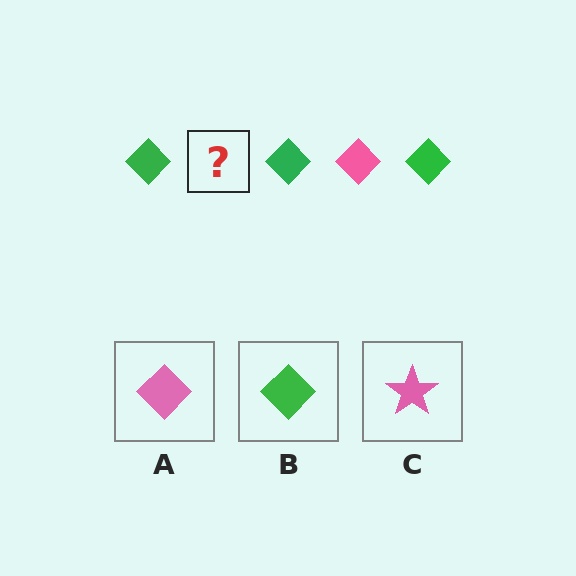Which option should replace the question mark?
Option A.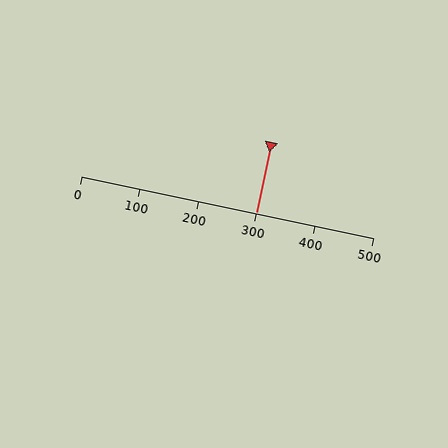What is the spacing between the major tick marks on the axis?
The major ticks are spaced 100 apart.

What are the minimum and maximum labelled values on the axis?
The axis runs from 0 to 500.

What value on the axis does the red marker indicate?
The marker indicates approximately 300.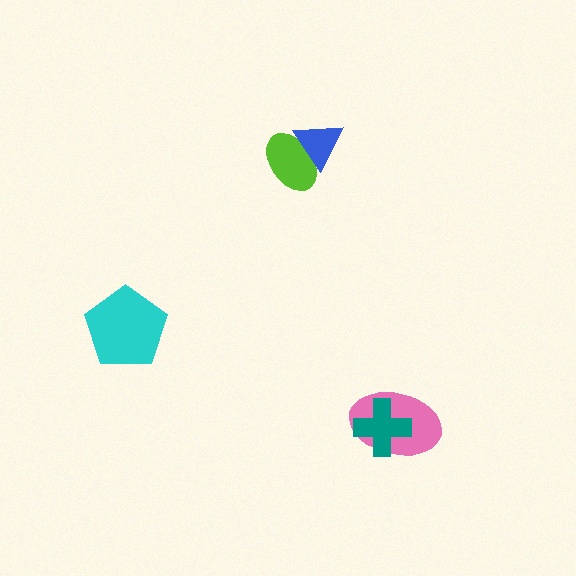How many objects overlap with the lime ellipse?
1 object overlaps with the lime ellipse.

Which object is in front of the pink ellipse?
The teal cross is in front of the pink ellipse.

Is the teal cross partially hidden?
No, no other shape covers it.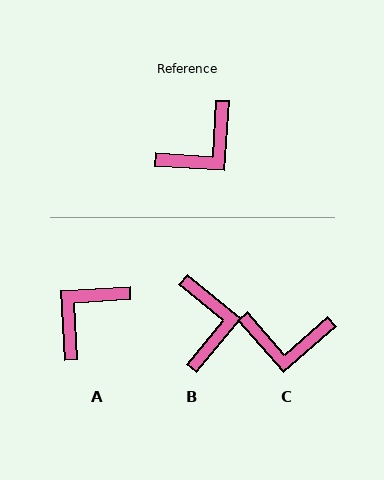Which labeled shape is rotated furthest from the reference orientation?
A, about 173 degrees away.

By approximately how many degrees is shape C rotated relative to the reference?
Approximately 45 degrees clockwise.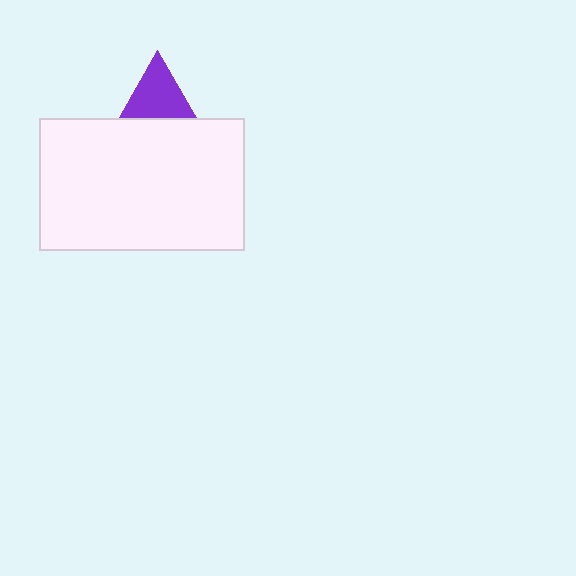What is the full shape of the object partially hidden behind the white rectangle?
The partially hidden object is a purple triangle.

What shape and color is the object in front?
The object in front is a white rectangle.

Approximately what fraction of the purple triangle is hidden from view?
Roughly 52% of the purple triangle is hidden behind the white rectangle.